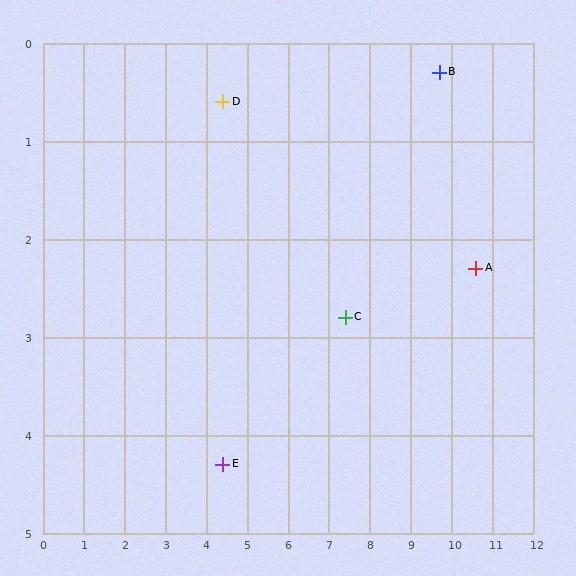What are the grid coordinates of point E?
Point E is at approximately (4.4, 4.3).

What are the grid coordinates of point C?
Point C is at approximately (7.4, 2.8).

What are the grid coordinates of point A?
Point A is at approximately (10.6, 2.3).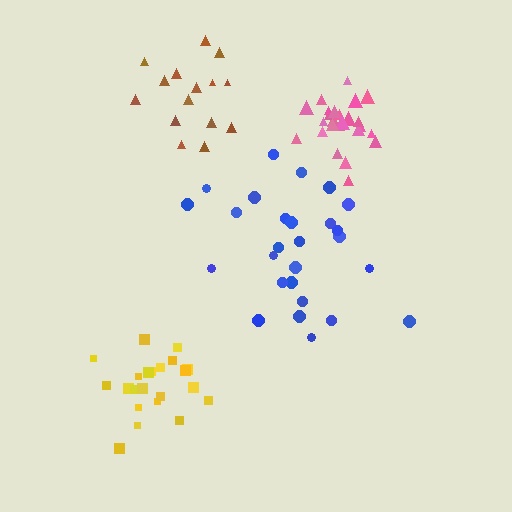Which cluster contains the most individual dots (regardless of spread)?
Blue (27).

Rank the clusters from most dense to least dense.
pink, yellow, brown, blue.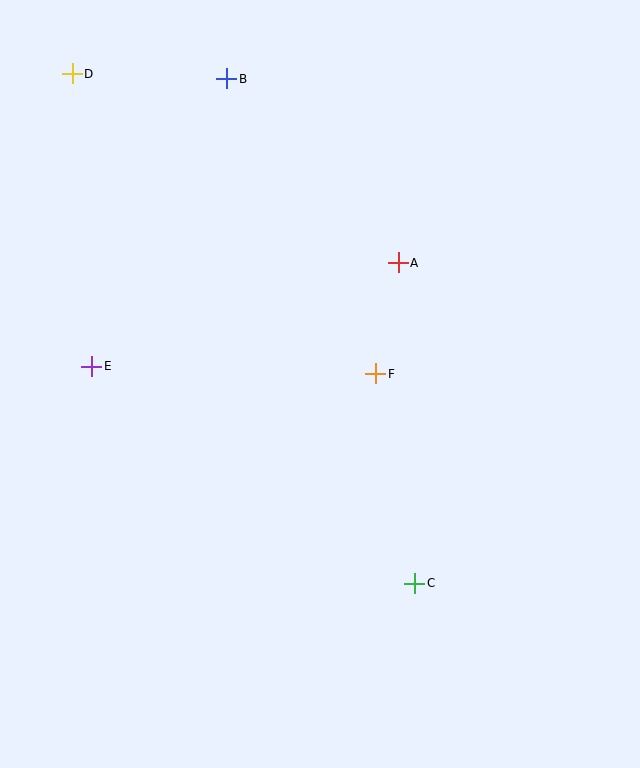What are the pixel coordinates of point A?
Point A is at (398, 263).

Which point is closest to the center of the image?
Point F at (376, 374) is closest to the center.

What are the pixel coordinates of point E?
Point E is at (92, 366).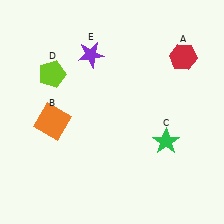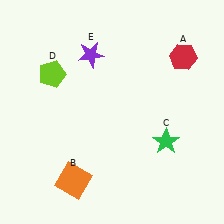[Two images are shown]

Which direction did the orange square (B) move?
The orange square (B) moved down.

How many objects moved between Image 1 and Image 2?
1 object moved between the two images.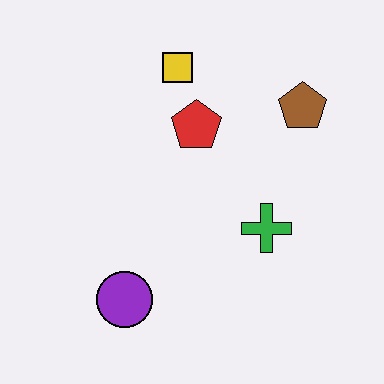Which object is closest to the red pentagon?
The yellow square is closest to the red pentagon.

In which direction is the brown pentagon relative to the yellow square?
The brown pentagon is to the right of the yellow square.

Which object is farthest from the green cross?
The yellow square is farthest from the green cross.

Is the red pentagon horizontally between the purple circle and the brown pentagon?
Yes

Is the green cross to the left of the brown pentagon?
Yes